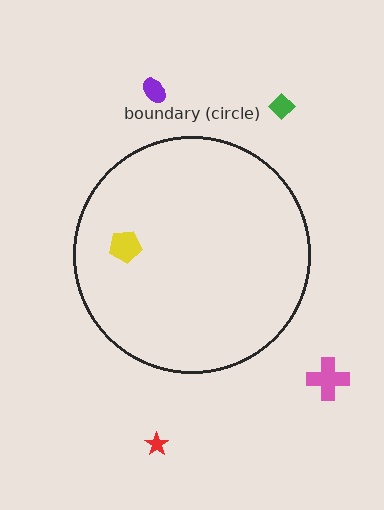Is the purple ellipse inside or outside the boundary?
Outside.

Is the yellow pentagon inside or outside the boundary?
Inside.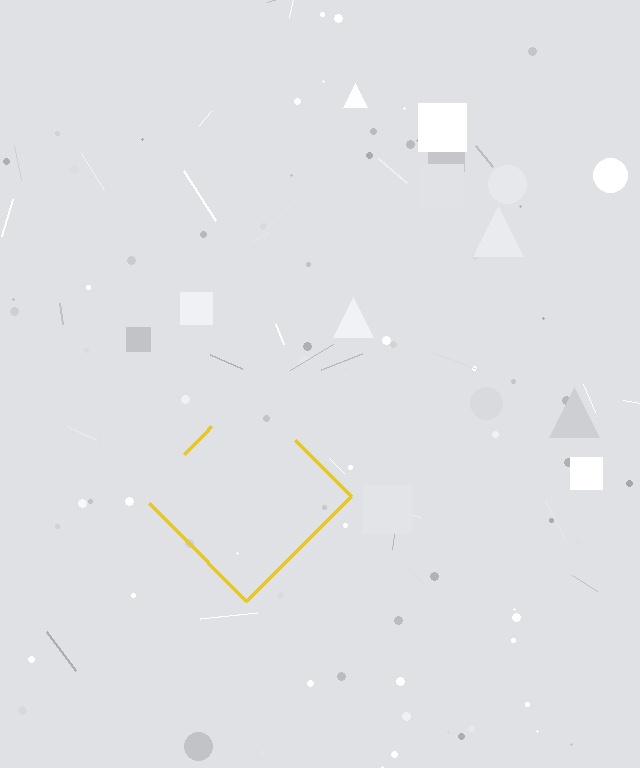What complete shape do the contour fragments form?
The contour fragments form a diamond.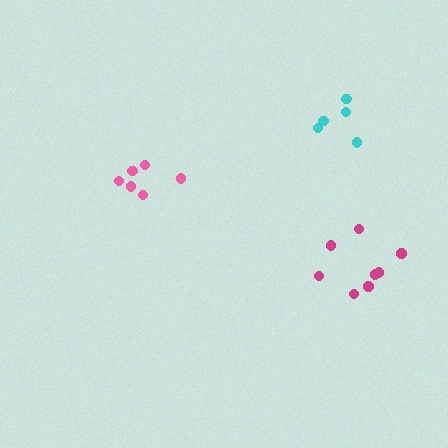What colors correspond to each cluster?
The clusters are colored: pink, cyan, magenta.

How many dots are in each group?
Group 1: 6 dots, Group 2: 6 dots, Group 3: 8 dots (20 total).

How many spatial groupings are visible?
There are 3 spatial groupings.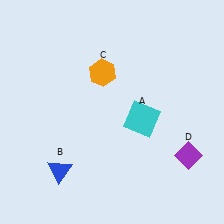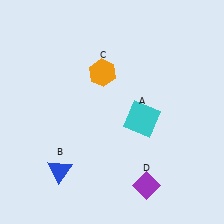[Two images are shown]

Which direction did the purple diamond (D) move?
The purple diamond (D) moved left.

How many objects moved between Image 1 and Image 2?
1 object moved between the two images.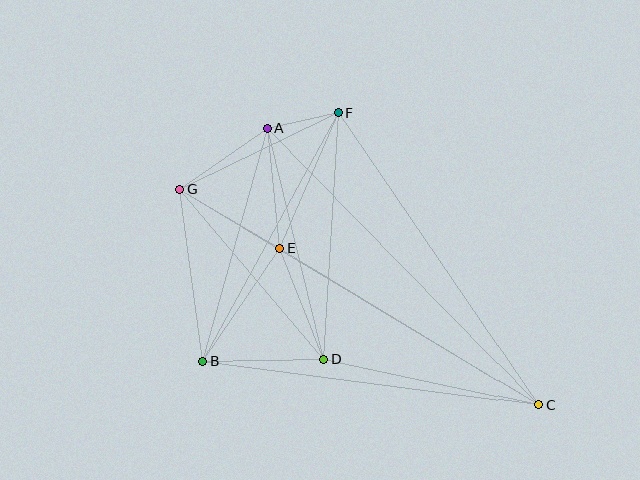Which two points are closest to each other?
Points A and F are closest to each other.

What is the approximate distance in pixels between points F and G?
The distance between F and G is approximately 176 pixels.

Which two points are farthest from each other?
Points C and G are farthest from each other.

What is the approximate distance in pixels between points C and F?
The distance between C and F is approximately 355 pixels.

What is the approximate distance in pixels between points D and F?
The distance between D and F is approximately 247 pixels.